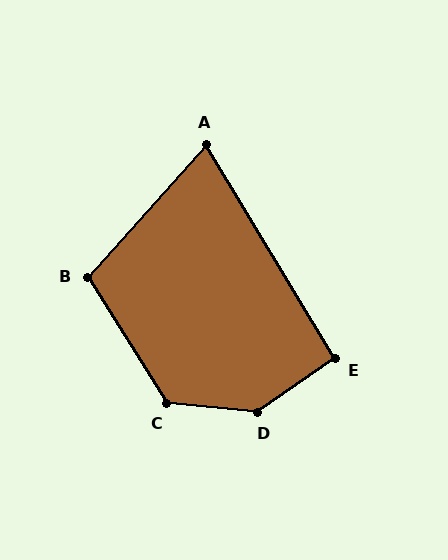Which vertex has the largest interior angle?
D, at approximately 140 degrees.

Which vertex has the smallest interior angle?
A, at approximately 73 degrees.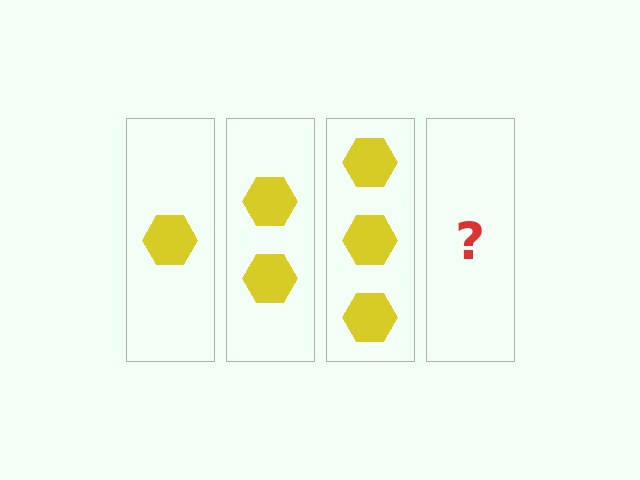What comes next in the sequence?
The next element should be 4 hexagons.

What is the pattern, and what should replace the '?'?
The pattern is that each step adds one more hexagon. The '?' should be 4 hexagons.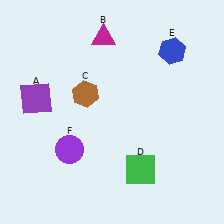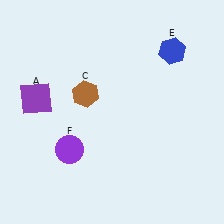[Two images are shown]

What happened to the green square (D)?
The green square (D) was removed in Image 2. It was in the bottom-right area of Image 1.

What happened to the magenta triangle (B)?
The magenta triangle (B) was removed in Image 2. It was in the top-left area of Image 1.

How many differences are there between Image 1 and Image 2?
There are 2 differences between the two images.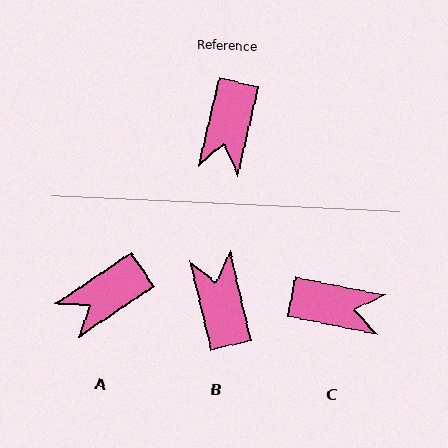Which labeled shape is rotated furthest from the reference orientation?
B, about 153 degrees away.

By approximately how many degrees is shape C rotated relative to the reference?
Approximately 92 degrees counter-clockwise.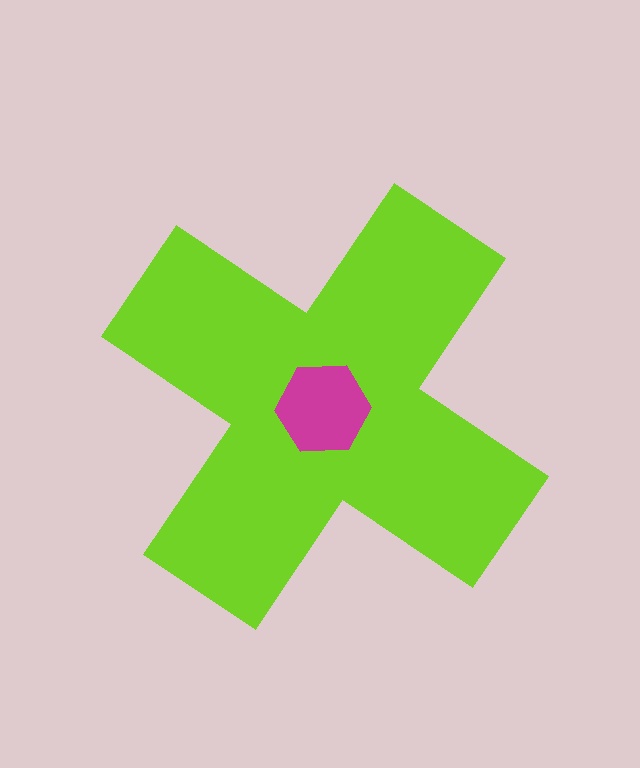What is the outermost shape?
The lime cross.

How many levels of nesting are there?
2.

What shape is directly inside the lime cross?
The magenta hexagon.